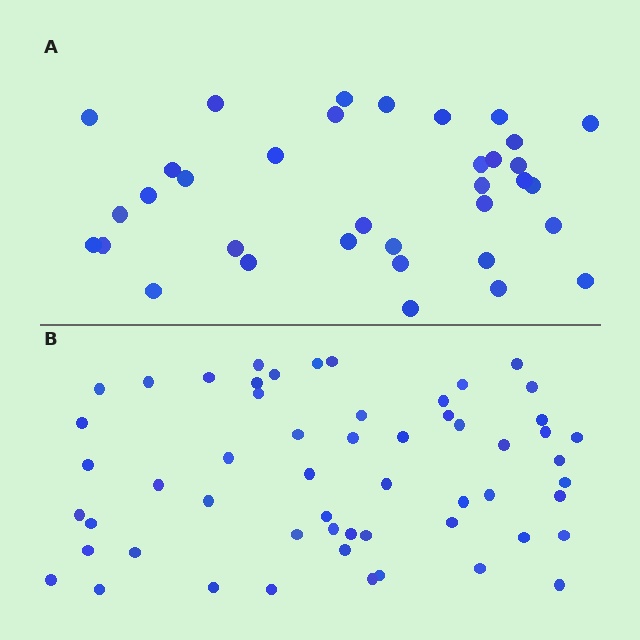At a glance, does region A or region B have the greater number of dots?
Region B (the bottom region) has more dots.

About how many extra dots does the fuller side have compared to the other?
Region B has approximately 20 more dots than region A.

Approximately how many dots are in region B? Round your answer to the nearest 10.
About 60 dots. (The exact count is 56, which rounds to 60.)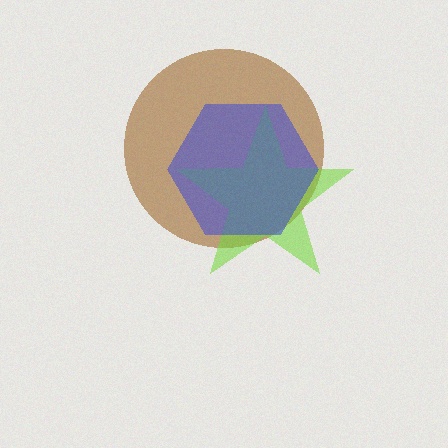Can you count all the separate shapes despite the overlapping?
Yes, there are 3 separate shapes.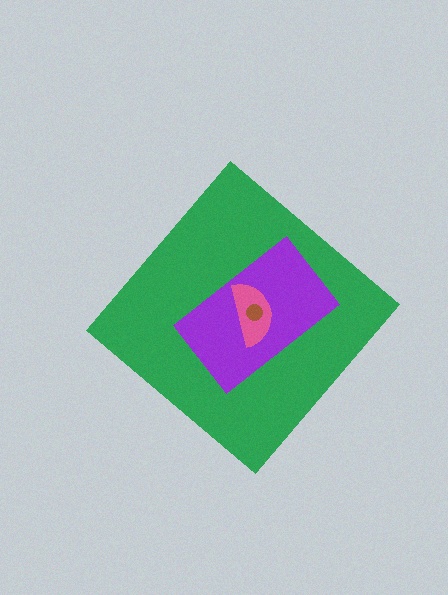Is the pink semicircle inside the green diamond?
Yes.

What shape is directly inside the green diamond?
The purple rectangle.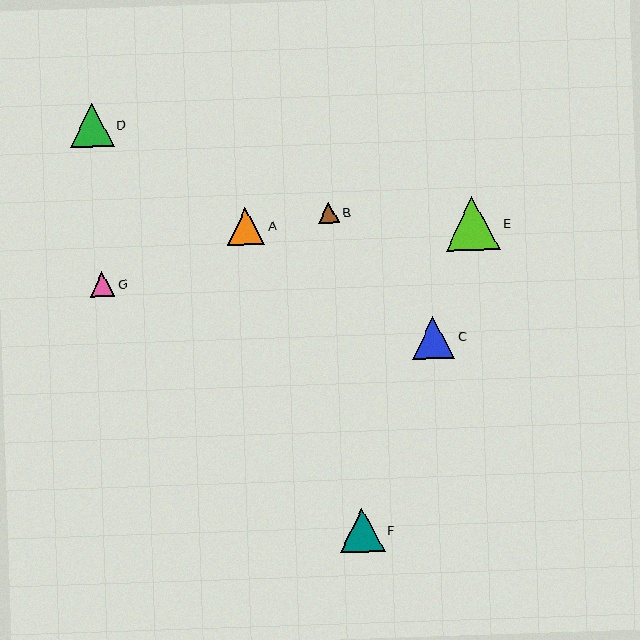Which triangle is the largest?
Triangle E is the largest with a size of approximately 54 pixels.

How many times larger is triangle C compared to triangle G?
Triangle C is approximately 1.7 times the size of triangle G.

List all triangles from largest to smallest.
From largest to smallest: E, D, F, C, A, G, B.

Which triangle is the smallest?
Triangle B is the smallest with a size of approximately 21 pixels.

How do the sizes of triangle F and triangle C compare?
Triangle F and triangle C are approximately the same size.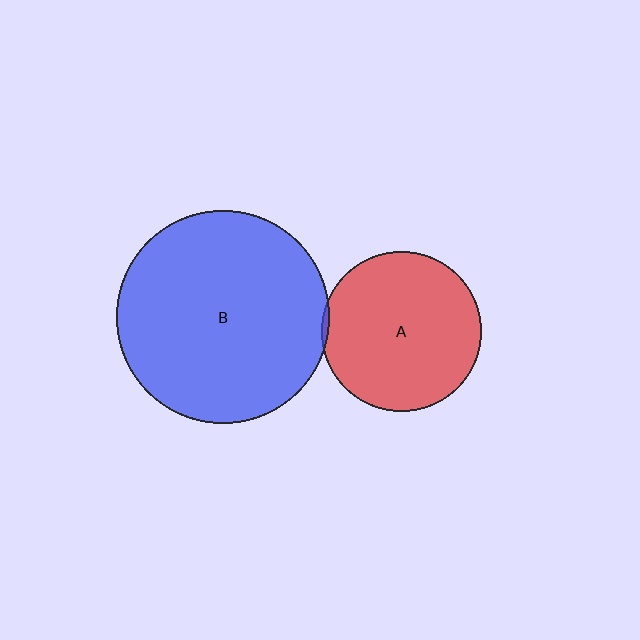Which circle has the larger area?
Circle B (blue).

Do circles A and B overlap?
Yes.